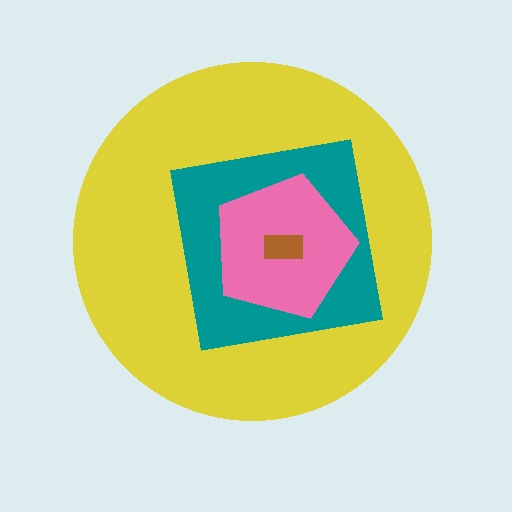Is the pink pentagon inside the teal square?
Yes.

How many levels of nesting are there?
4.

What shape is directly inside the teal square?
The pink pentagon.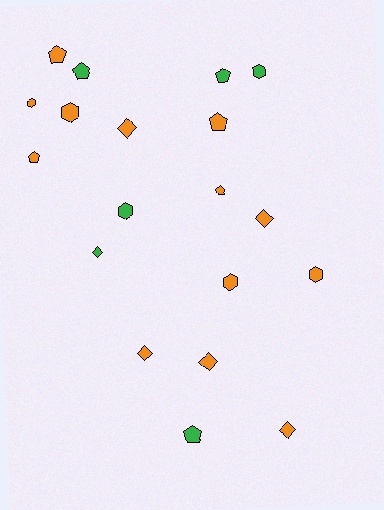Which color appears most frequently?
Orange, with 13 objects.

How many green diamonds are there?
There is 1 green diamond.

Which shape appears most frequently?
Pentagon, with 7 objects.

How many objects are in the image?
There are 19 objects.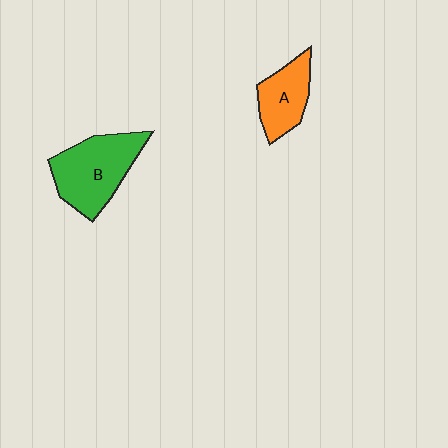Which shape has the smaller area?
Shape A (orange).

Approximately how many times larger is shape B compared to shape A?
Approximately 1.6 times.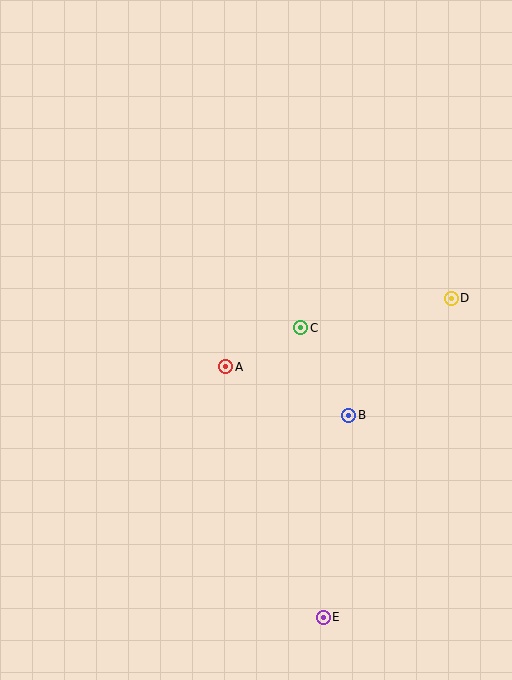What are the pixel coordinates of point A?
Point A is at (226, 367).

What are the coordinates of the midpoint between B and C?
The midpoint between B and C is at (325, 371).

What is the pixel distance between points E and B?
The distance between E and B is 204 pixels.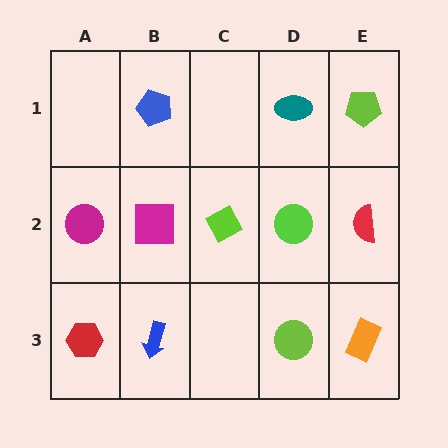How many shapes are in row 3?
4 shapes.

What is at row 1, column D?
A teal ellipse.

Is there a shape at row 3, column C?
No, that cell is empty.